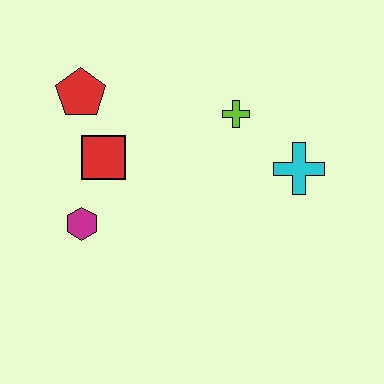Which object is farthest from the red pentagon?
The cyan cross is farthest from the red pentagon.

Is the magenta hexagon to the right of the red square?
No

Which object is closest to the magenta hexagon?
The red square is closest to the magenta hexagon.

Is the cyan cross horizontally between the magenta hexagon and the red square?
No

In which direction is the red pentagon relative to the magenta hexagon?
The red pentagon is above the magenta hexagon.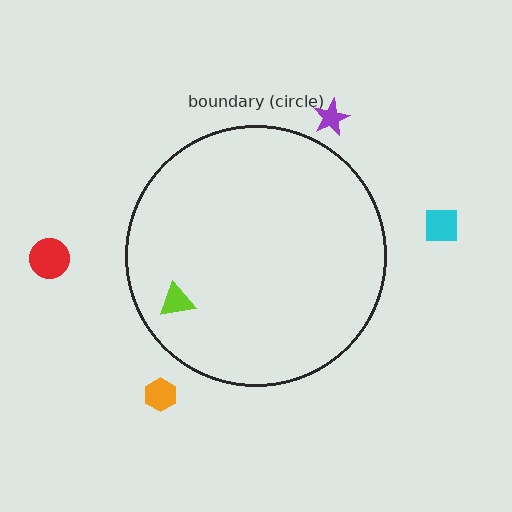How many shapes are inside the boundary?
1 inside, 4 outside.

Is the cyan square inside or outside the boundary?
Outside.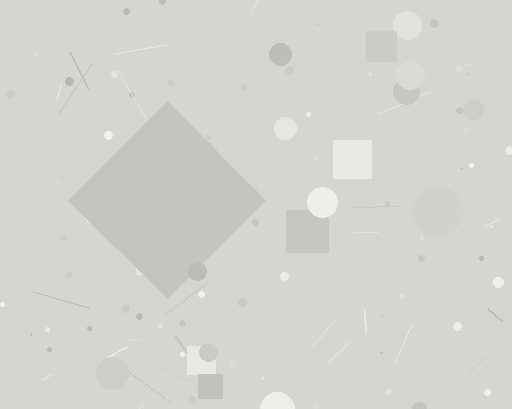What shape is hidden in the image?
A diamond is hidden in the image.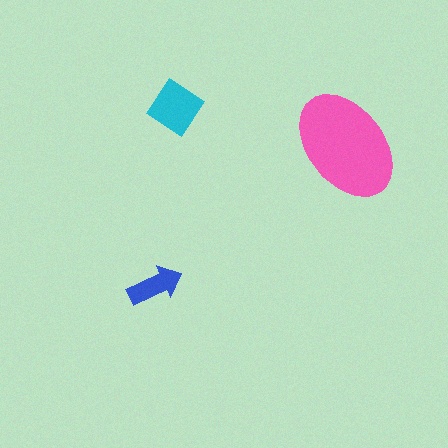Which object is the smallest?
The blue arrow.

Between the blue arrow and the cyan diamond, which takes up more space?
The cyan diamond.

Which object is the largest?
The pink ellipse.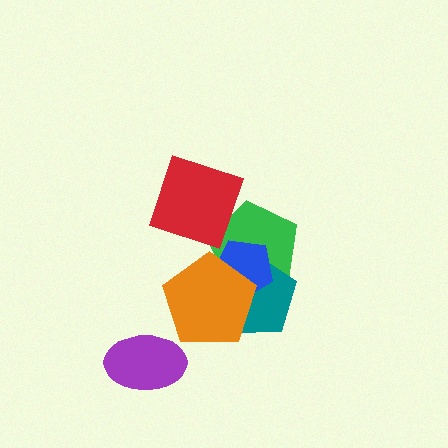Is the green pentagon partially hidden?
Yes, it is partially covered by another shape.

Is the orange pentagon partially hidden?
No, no other shape covers it.